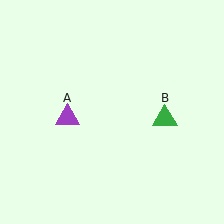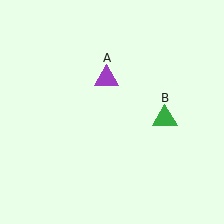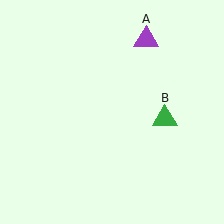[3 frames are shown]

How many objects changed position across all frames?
1 object changed position: purple triangle (object A).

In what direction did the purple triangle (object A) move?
The purple triangle (object A) moved up and to the right.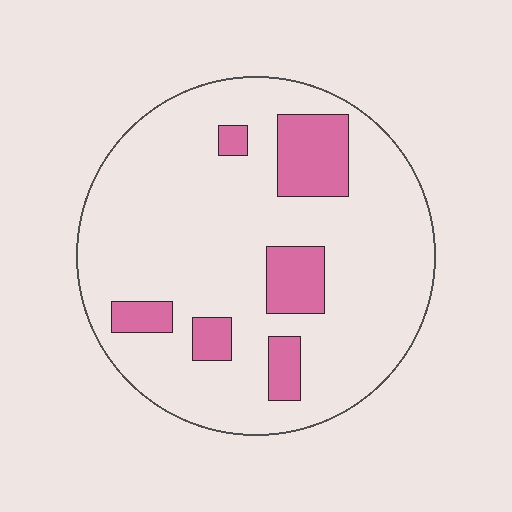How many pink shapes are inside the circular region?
6.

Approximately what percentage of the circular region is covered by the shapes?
Approximately 15%.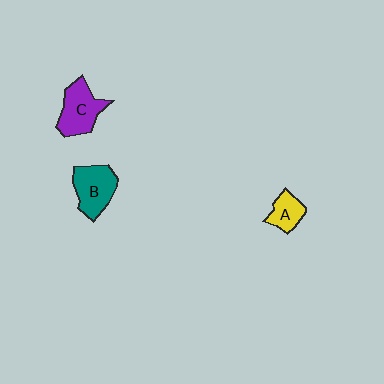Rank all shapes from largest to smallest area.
From largest to smallest: B (teal), C (purple), A (yellow).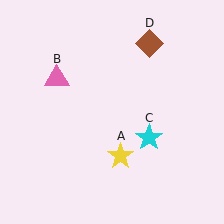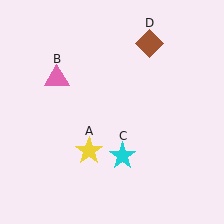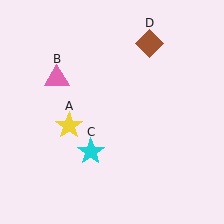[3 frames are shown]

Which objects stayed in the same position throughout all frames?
Pink triangle (object B) and brown diamond (object D) remained stationary.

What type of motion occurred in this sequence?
The yellow star (object A), cyan star (object C) rotated clockwise around the center of the scene.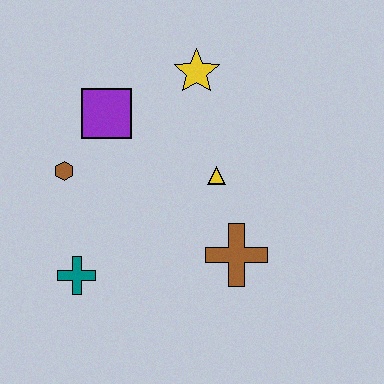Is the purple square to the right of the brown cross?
No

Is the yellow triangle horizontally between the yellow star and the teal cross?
No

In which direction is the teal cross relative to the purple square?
The teal cross is below the purple square.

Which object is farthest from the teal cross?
The yellow star is farthest from the teal cross.